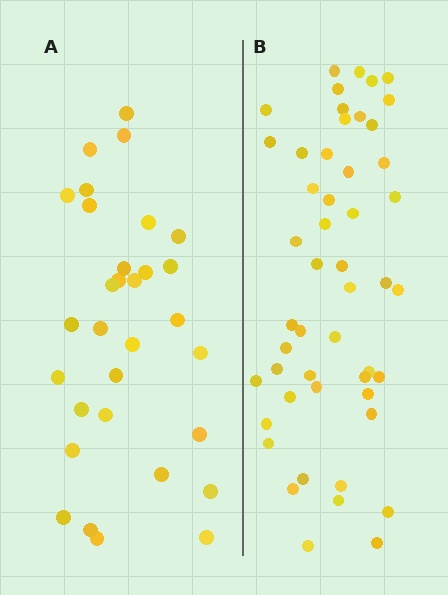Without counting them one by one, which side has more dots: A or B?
Region B (the right region) has more dots.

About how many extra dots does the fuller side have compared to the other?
Region B has approximately 20 more dots than region A.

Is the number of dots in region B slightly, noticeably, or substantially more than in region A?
Region B has substantially more. The ratio is roughly 1.6 to 1.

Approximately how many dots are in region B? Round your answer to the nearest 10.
About 50 dots.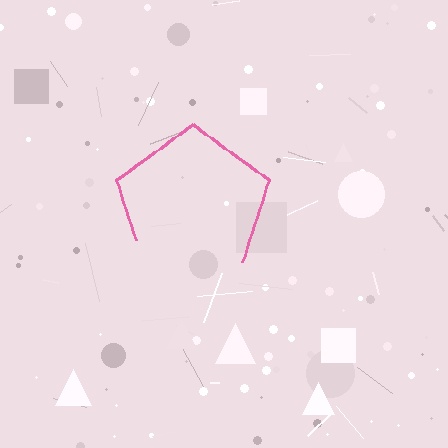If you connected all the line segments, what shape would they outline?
They would outline a pentagon.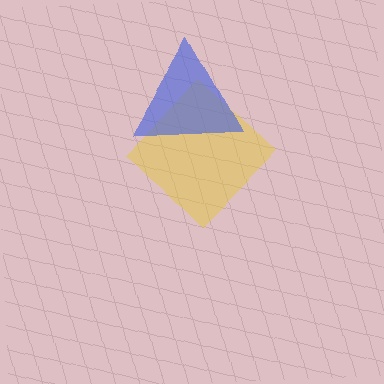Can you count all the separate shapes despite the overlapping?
Yes, there are 2 separate shapes.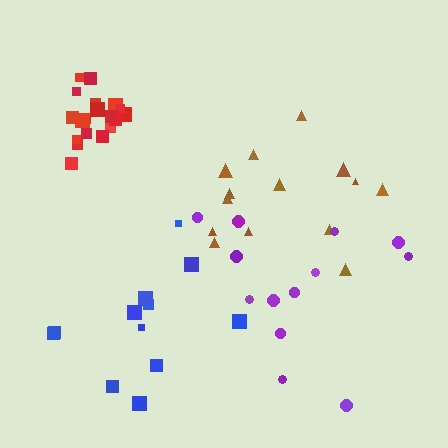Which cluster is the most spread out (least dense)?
Purple.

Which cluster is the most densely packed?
Red.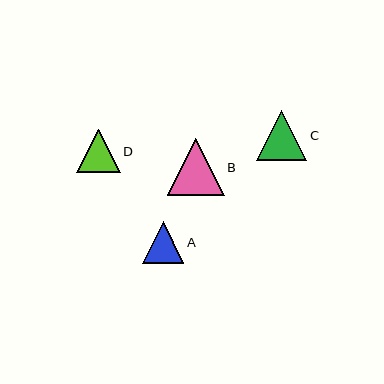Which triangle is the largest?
Triangle B is the largest with a size of approximately 57 pixels.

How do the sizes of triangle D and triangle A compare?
Triangle D and triangle A are approximately the same size.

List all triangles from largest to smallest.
From largest to smallest: B, C, D, A.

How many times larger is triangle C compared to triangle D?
Triangle C is approximately 1.1 times the size of triangle D.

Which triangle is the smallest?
Triangle A is the smallest with a size of approximately 41 pixels.